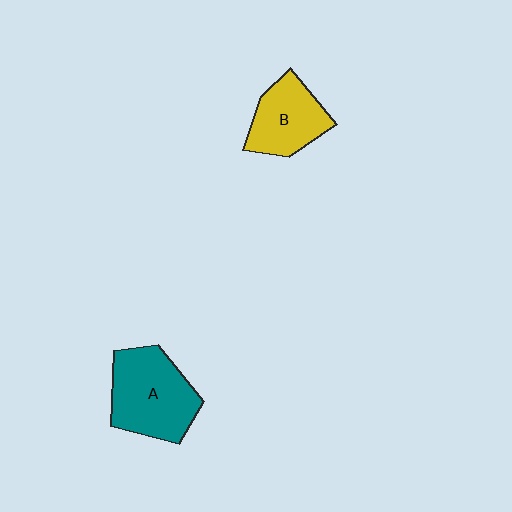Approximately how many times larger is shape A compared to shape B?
Approximately 1.4 times.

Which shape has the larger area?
Shape A (teal).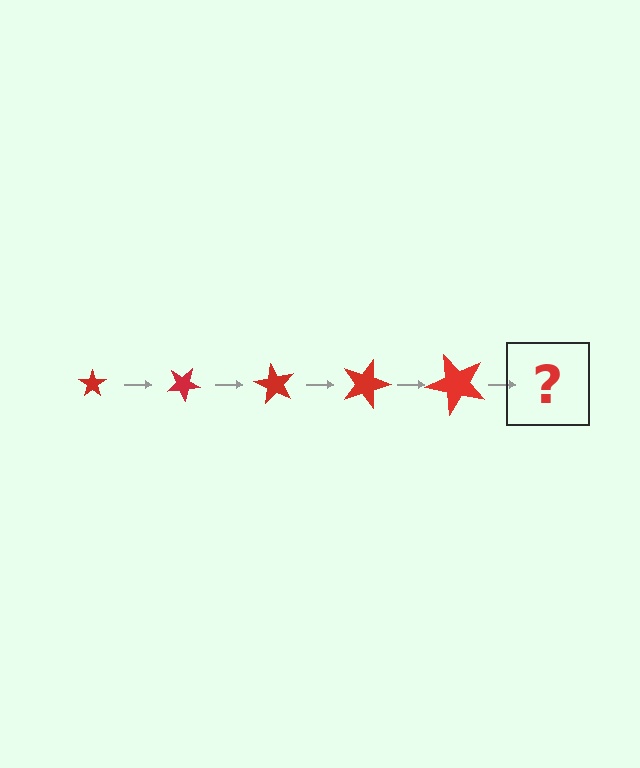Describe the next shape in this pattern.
It should be a star, larger than the previous one and rotated 150 degrees from the start.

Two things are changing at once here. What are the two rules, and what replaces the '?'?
The two rules are that the star grows larger each step and it rotates 30 degrees each step. The '?' should be a star, larger than the previous one and rotated 150 degrees from the start.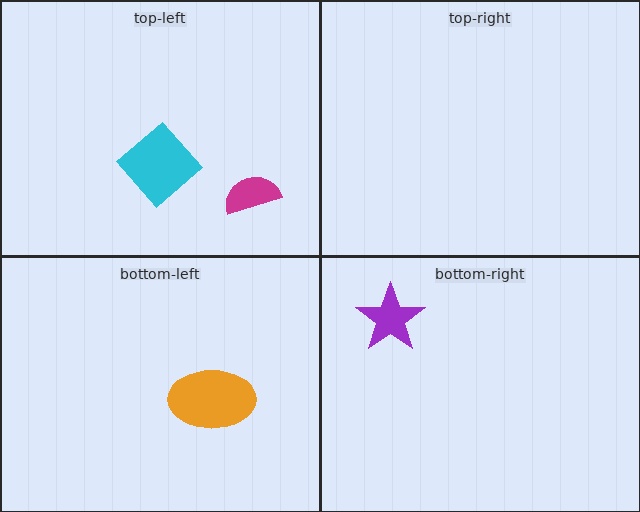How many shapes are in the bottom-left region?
1.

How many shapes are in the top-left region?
2.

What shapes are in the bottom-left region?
The orange ellipse.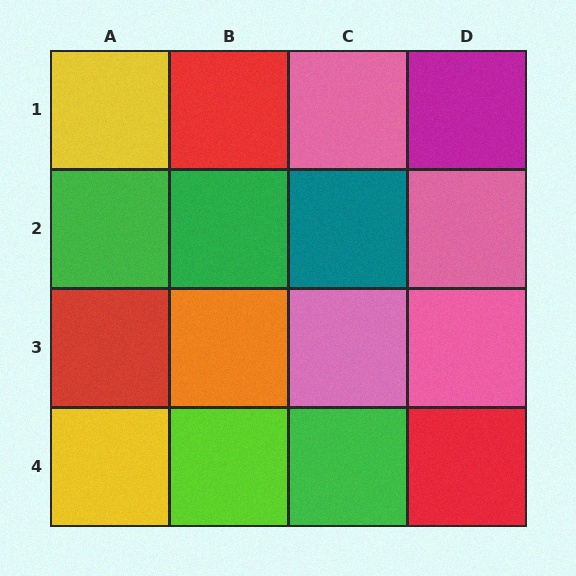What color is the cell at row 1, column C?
Pink.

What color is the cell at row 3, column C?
Pink.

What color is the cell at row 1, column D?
Magenta.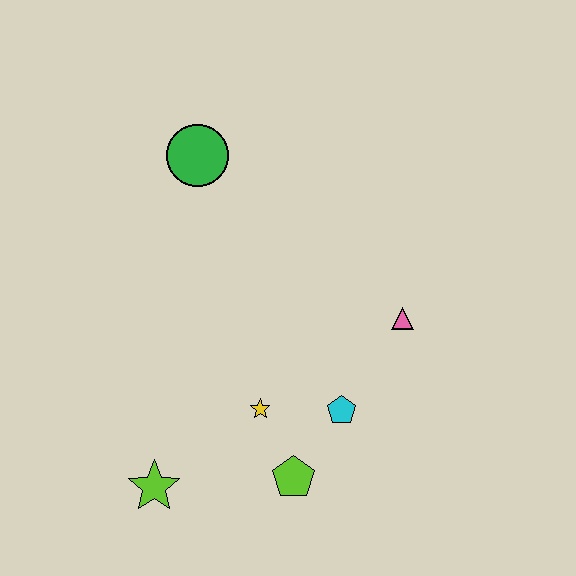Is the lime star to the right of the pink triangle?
No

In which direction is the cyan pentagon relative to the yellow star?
The cyan pentagon is to the right of the yellow star.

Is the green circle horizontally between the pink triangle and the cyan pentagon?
No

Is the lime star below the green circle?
Yes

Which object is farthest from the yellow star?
The green circle is farthest from the yellow star.